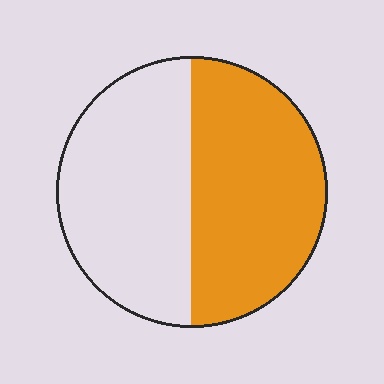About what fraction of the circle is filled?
About one half (1/2).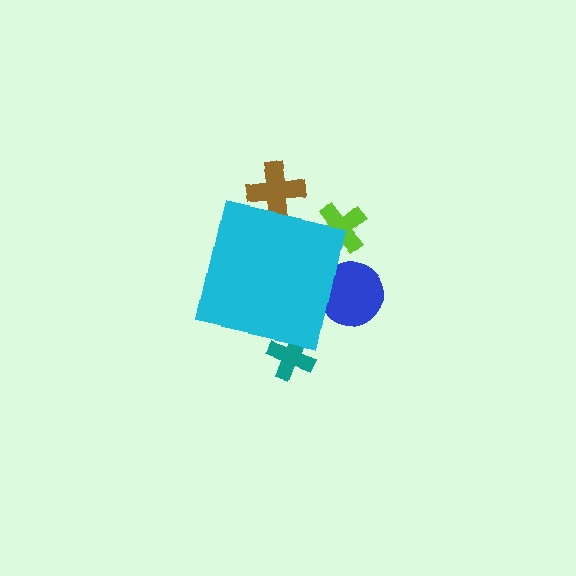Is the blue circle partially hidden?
Yes, the blue circle is partially hidden behind the cyan square.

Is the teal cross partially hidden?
Yes, the teal cross is partially hidden behind the cyan square.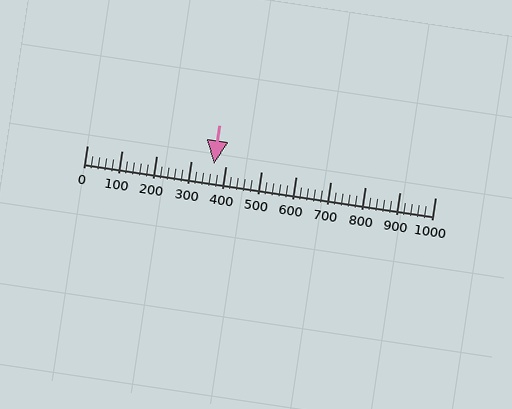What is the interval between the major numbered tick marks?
The major tick marks are spaced 100 units apart.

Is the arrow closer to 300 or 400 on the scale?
The arrow is closer to 400.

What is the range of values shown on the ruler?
The ruler shows values from 0 to 1000.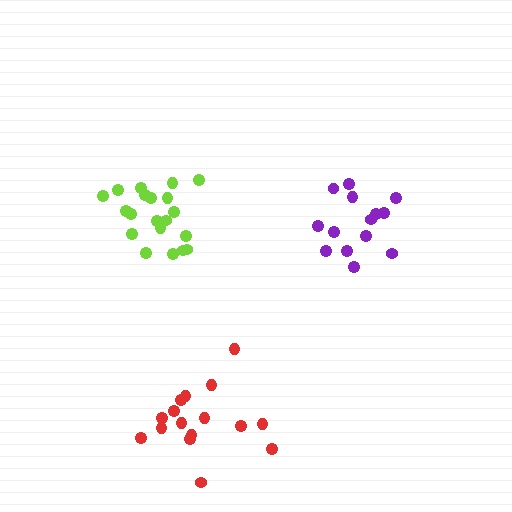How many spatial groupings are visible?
There are 3 spatial groupings.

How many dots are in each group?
Group 1: 20 dots, Group 2: 14 dots, Group 3: 17 dots (51 total).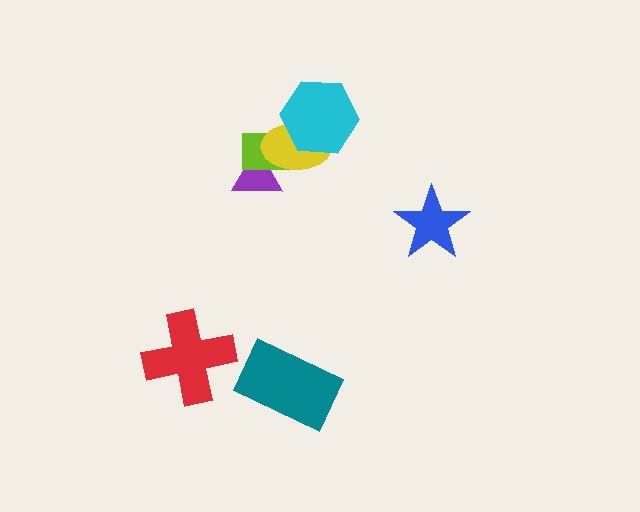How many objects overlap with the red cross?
0 objects overlap with the red cross.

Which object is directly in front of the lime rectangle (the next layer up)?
The yellow ellipse is directly in front of the lime rectangle.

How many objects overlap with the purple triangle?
2 objects overlap with the purple triangle.